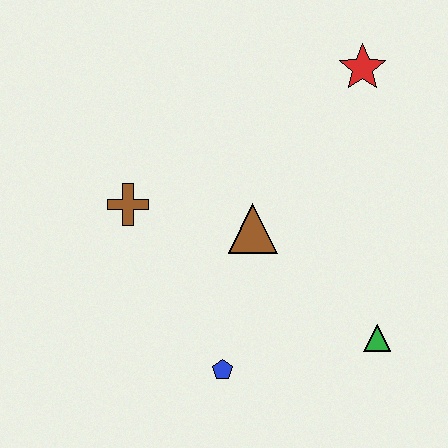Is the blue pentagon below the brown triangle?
Yes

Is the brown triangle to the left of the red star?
Yes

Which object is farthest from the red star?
The blue pentagon is farthest from the red star.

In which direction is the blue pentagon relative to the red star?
The blue pentagon is below the red star.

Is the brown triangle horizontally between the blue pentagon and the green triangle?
Yes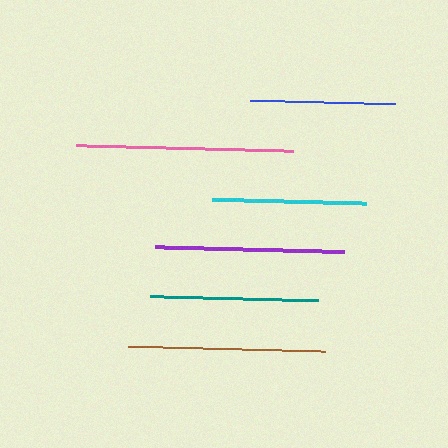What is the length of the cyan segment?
The cyan segment is approximately 154 pixels long.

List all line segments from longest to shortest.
From longest to shortest: pink, brown, purple, teal, cyan, blue.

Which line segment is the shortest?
The blue line is the shortest at approximately 145 pixels.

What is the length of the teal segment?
The teal segment is approximately 168 pixels long.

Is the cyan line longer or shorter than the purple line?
The purple line is longer than the cyan line.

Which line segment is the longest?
The pink line is the longest at approximately 217 pixels.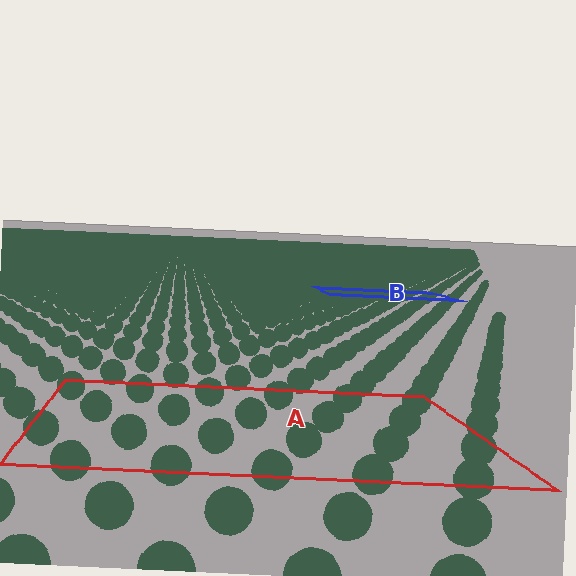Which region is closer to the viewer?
Region A is closer. The texture elements there are larger and more spread out.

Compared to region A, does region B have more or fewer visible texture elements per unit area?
Region B has more texture elements per unit area — they are packed more densely because it is farther away.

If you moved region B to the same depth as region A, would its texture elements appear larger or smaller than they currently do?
They would appear larger. At a closer depth, the same texture elements are projected at a bigger on-screen size.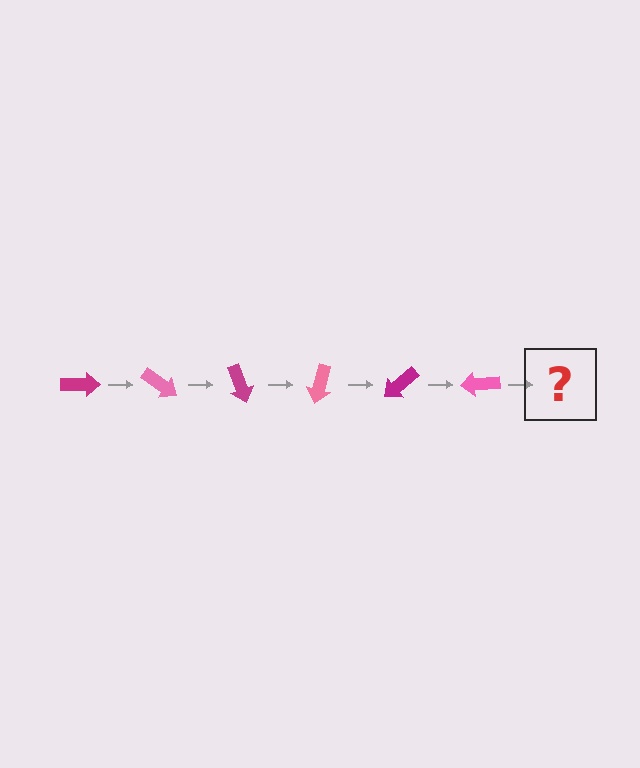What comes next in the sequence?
The next element should be a magenta arrow, rotated 210 degrees from the start.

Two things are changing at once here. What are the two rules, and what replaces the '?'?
The two rules are that it rotates 35 degrees each step and the color cycles through magenta and pink. The '?' should be a magenta arrow, rotated 210 degrees from the start.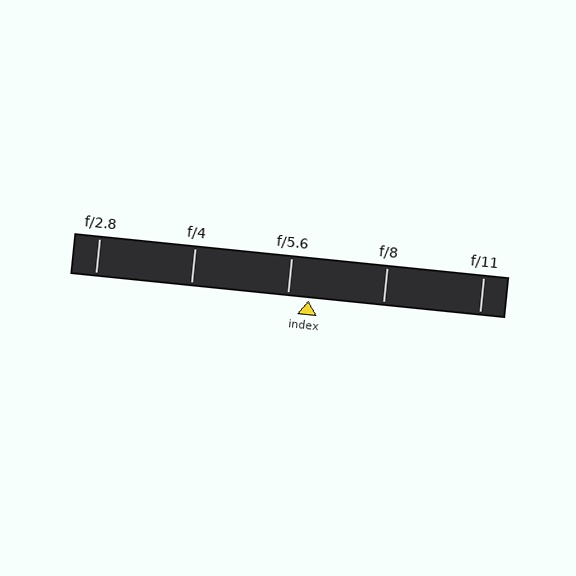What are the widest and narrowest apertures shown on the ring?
The widest aperture shown is f/2.8 and the narrowest is f/11.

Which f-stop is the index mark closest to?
The index mark is closest to f/5.6.